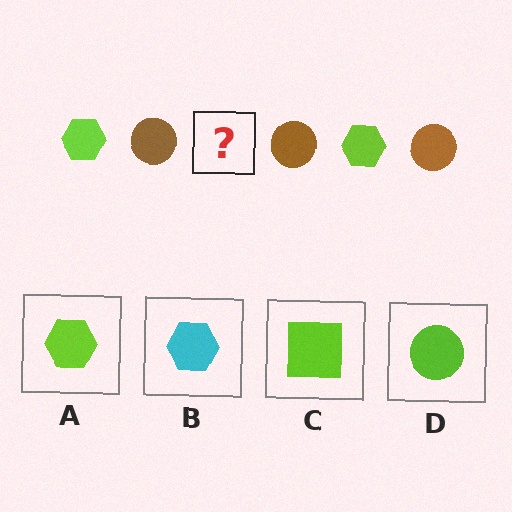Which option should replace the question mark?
Option A.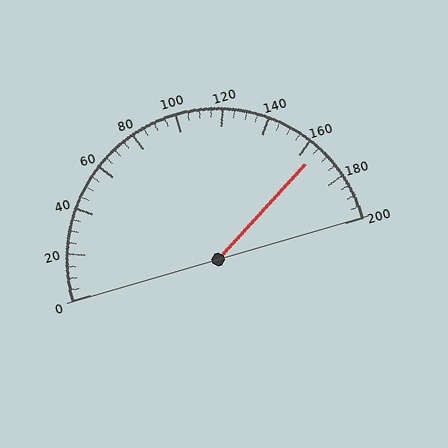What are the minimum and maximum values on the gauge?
The gauge ranges from 0 to 200.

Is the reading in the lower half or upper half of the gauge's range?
The reading is in the upper half of the range (0 to 200).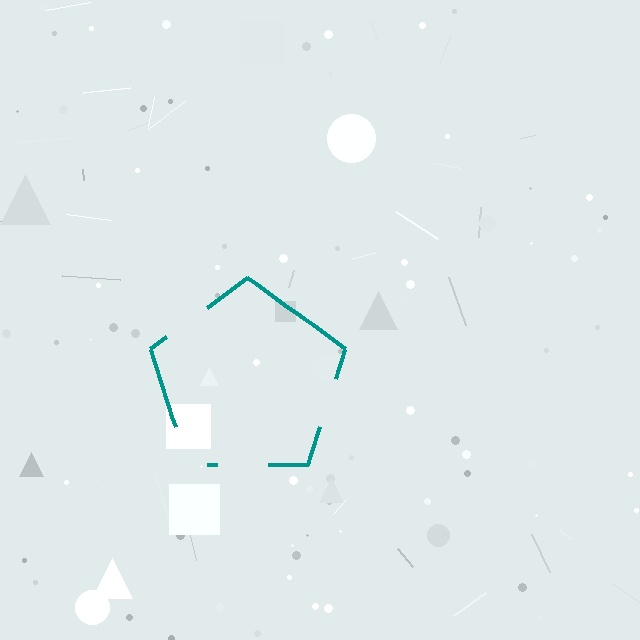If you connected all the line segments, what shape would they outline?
They would outline a pentagon.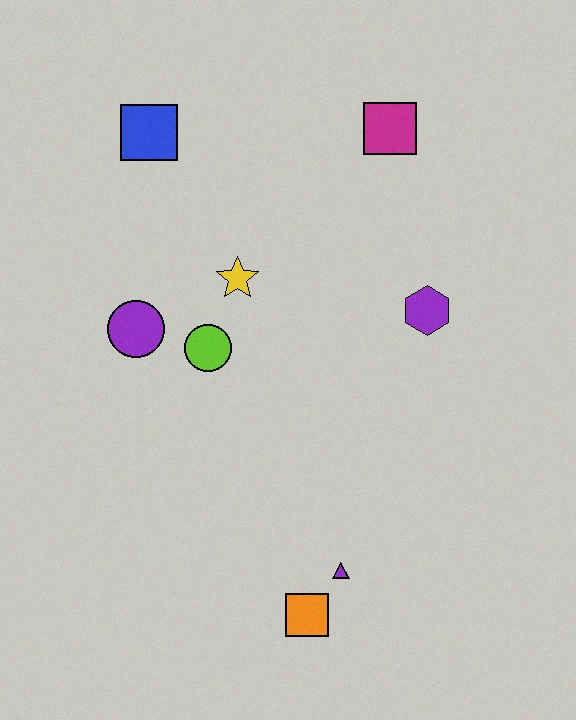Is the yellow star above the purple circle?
Yes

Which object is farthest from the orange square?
The blue square is farthest from the orange square.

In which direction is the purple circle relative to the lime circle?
The purple circle is to the left of the lime circle.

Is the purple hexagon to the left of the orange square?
No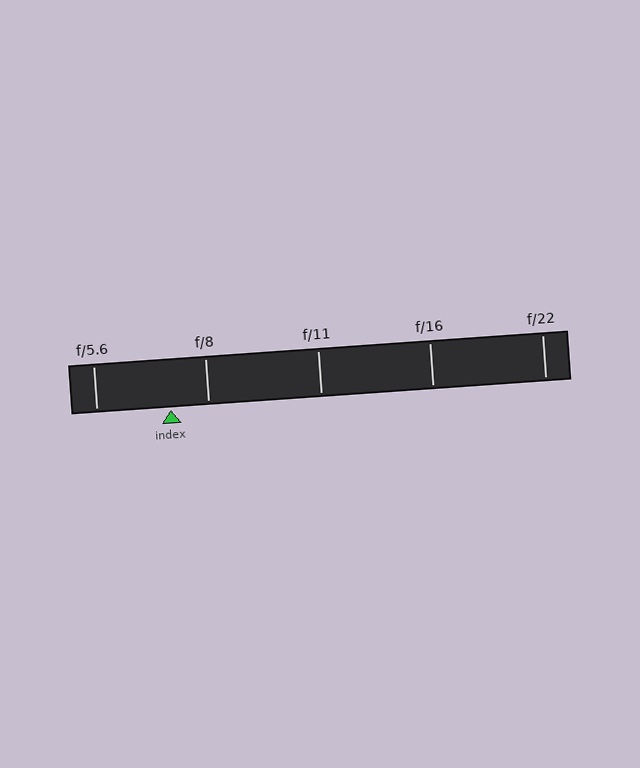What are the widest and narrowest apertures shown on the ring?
The widest aperture shown is f/5.6 and the narrowest is f/22.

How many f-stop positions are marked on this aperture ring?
There are 5 f-stop positions marked.